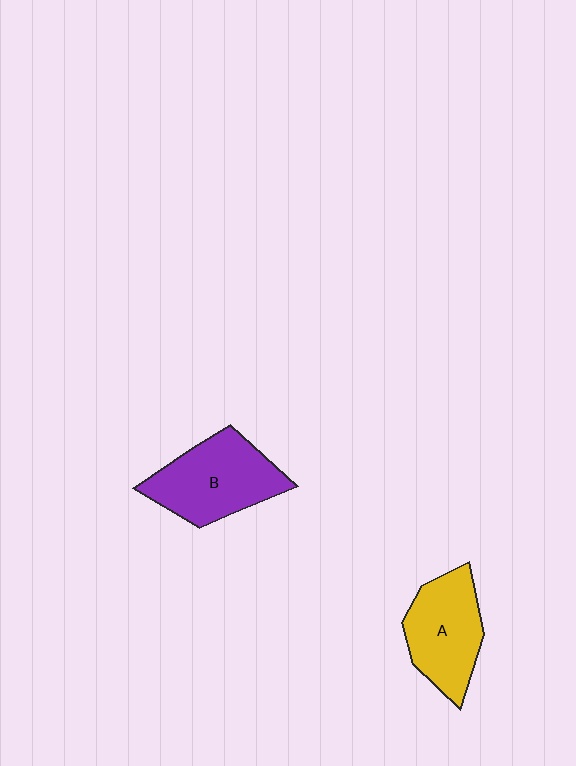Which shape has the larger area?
Shape B (purple).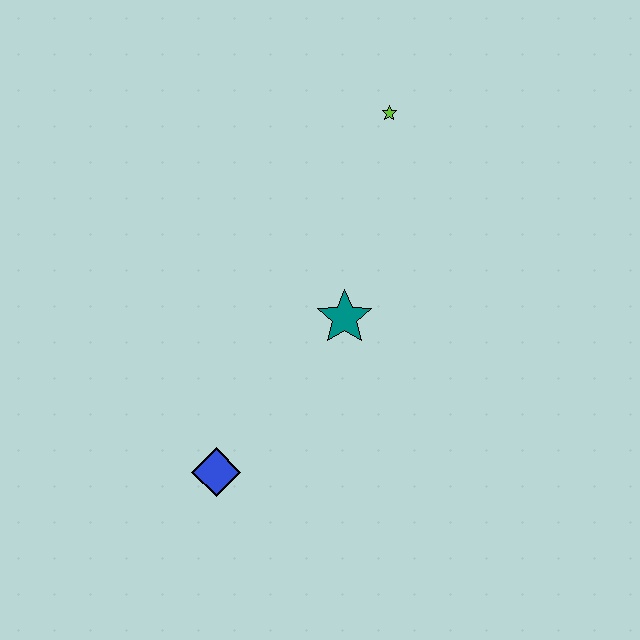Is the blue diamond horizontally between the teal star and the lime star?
No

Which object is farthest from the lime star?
The blue diamond is farthest from the lime star.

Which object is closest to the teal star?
The blue diamond is closest to the teal star.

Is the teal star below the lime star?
Yes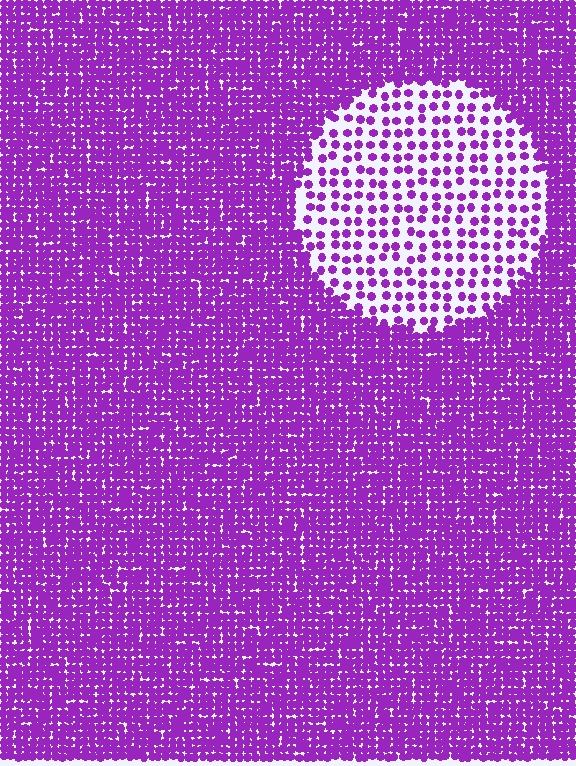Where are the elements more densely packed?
The elements are more densely packed outside the circle boundary.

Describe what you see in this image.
The image contains small purple elements arranged at two different densities. A circle-shaped region is visible where the elements are less densely packed than the surrounding area.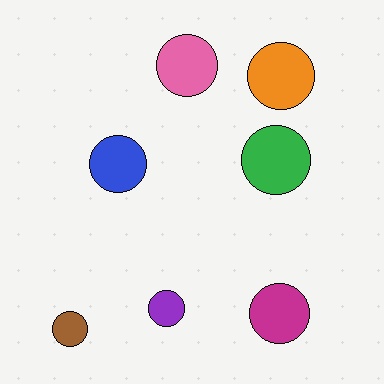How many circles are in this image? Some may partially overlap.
There are 7 circles.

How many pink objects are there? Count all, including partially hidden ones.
There is 1 pink object.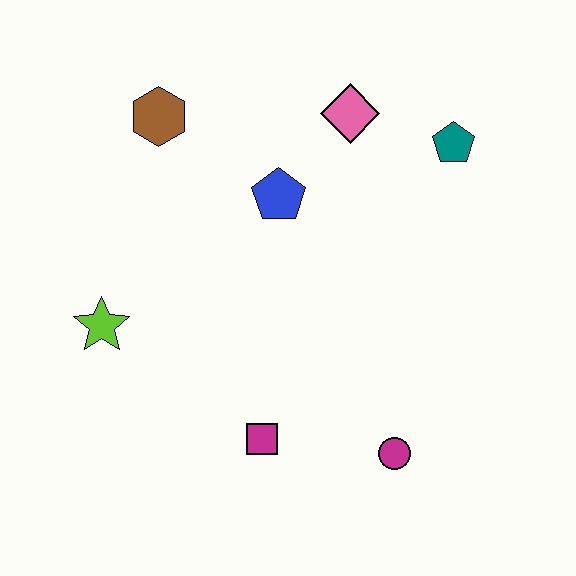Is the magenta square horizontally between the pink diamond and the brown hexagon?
Yes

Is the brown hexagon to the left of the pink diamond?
Yes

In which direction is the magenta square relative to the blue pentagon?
The magenta square is below the blue pentagon.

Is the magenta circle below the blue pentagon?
Yes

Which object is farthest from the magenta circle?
The brown hexagon is farthest from the magenta circle.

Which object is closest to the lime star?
The magenta square is closest to the lime star.